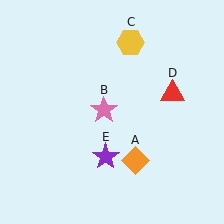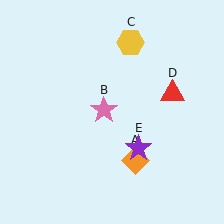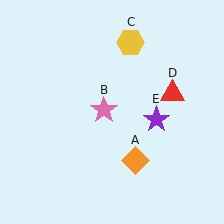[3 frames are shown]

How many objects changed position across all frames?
1 object changed position: purple star (object E).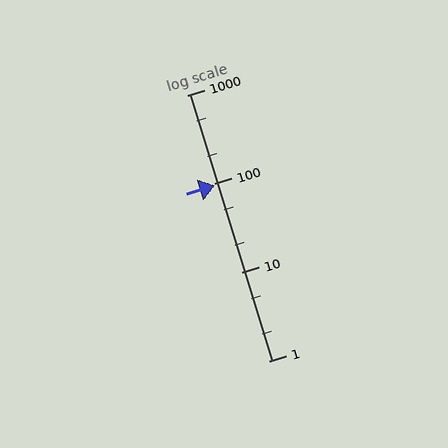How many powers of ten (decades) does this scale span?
The scale spans 3 decades, from 1 to 1000.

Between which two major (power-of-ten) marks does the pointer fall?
The pointer is between 10 and 100.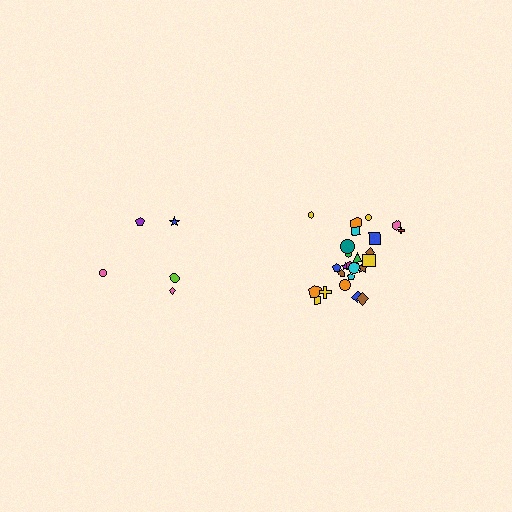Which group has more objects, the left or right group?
The right group.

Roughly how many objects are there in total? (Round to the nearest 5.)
Roughly 30 objects in total.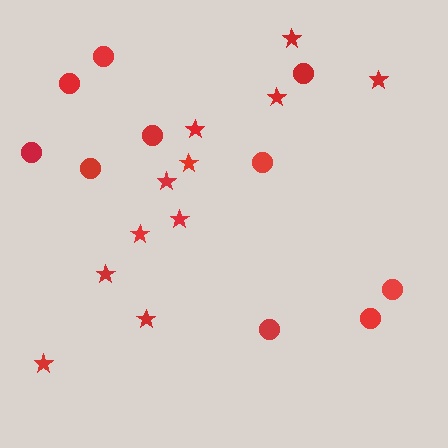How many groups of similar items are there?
There are 2 groups: one group of circles (10) and one group of stars (11).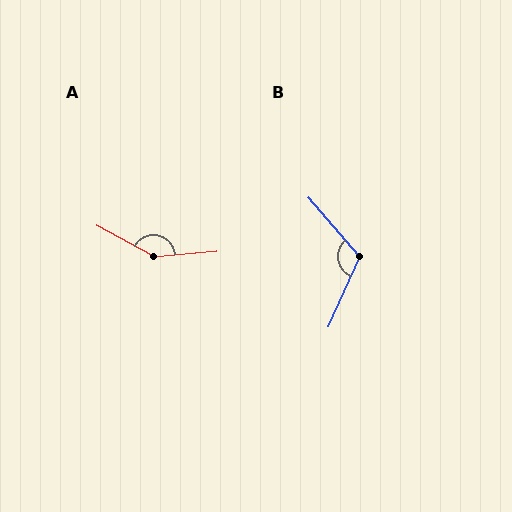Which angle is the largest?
A, at approximately 147 degrees.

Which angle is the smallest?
B, at approximately 115 degrees.